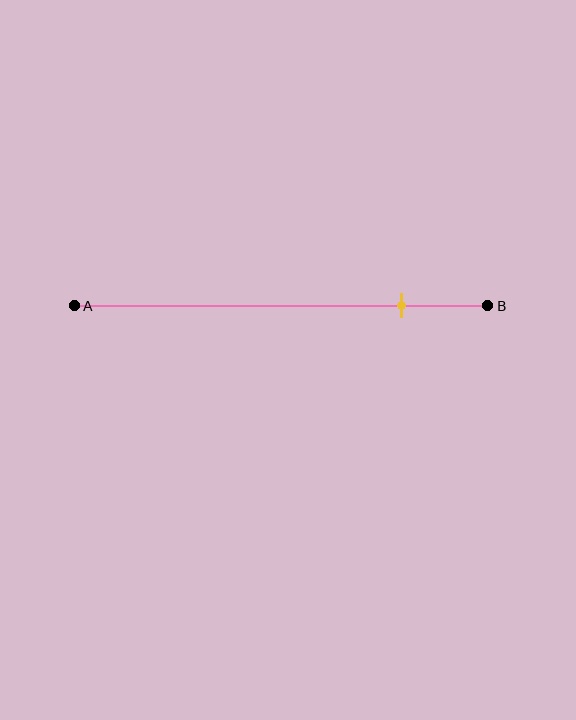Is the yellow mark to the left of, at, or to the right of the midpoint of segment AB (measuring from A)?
The yellow mark is to the right of the midpoint of segment AB.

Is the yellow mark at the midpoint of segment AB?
No, the mark is at about 80% from A, not at the 50% midpoint.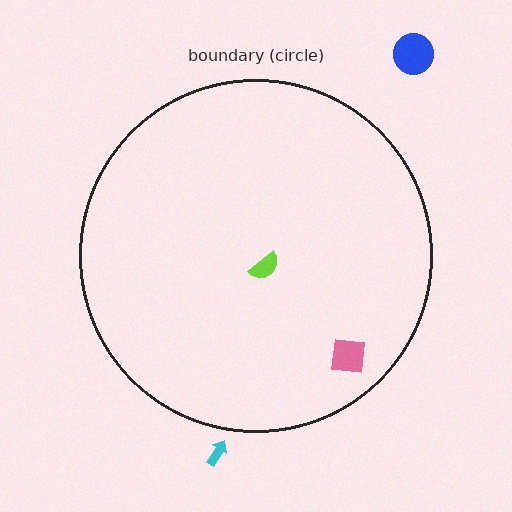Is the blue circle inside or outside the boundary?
Outside.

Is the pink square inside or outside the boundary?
Inside.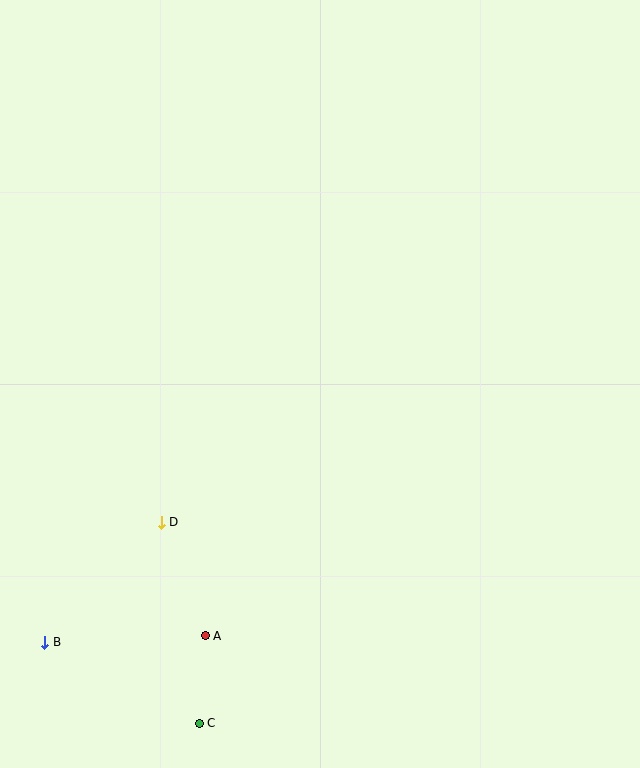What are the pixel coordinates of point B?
Point B is at (45, 642).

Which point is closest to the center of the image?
Point D at (161, 522) is closest to the center.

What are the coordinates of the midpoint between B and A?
The midpoint between B and A is at (125, 639).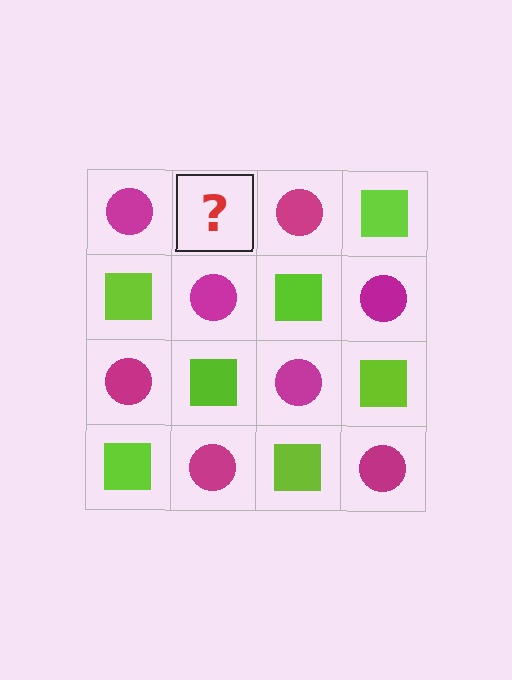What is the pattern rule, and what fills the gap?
The rule is that it alternates magenta circle and lime square in a checkerboard pattern. The gap should be filled with a lime square.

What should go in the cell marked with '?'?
The missing cell should contain a lime square.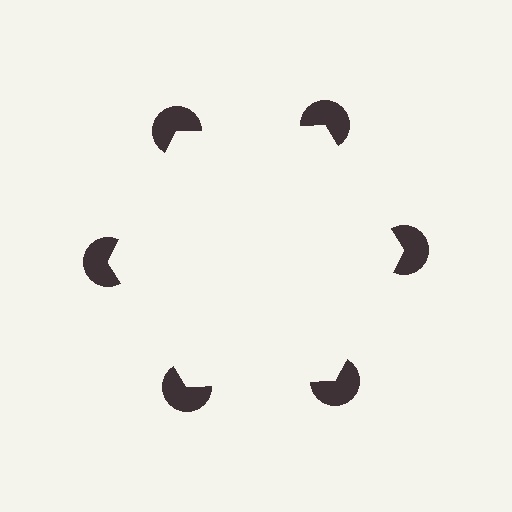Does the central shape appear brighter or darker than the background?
It typically appears slightly brighter than the background, even though no actual brightness change is drawn.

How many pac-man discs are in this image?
There are 6 — one at each vertex of the illusory hexagon.